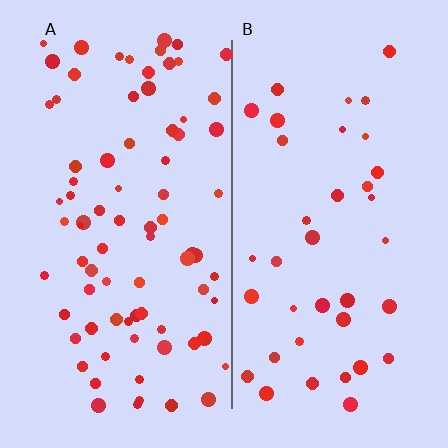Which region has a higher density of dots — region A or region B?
A (the left).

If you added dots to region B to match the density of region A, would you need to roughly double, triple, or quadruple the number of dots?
Approximately double.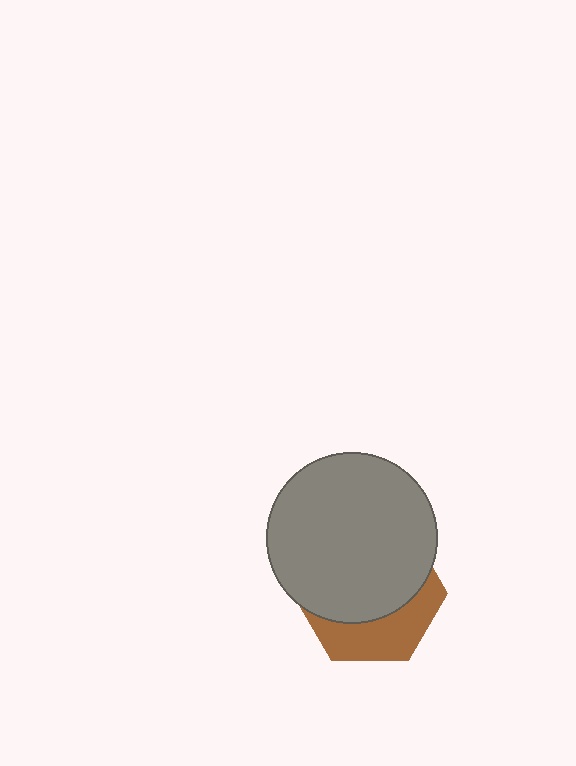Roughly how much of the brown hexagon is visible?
A small part of it is visible (roughly 35%).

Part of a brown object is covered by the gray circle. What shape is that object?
It is a hexagon.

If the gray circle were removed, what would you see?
You would see the complete brown hexagon.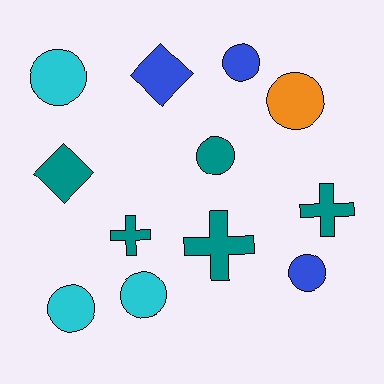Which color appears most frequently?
Teal, with 5 objects.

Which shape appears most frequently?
Circle, with 7 objects.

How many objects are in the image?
There are 12 objects.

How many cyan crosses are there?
There are no cyan crosses.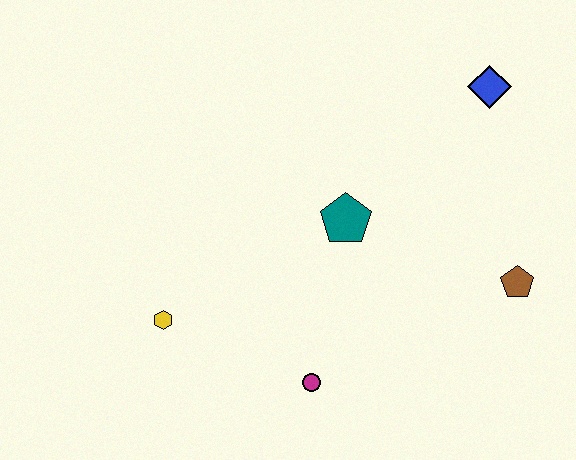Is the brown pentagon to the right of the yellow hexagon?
Yes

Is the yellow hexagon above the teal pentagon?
No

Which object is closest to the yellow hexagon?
The magenta circle is closest to the yellow hexagon.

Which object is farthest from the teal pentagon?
The yellow hexagon is farthest from the teal pentagon.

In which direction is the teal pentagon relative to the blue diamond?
The teal pentagon is to the left of the blue diamond.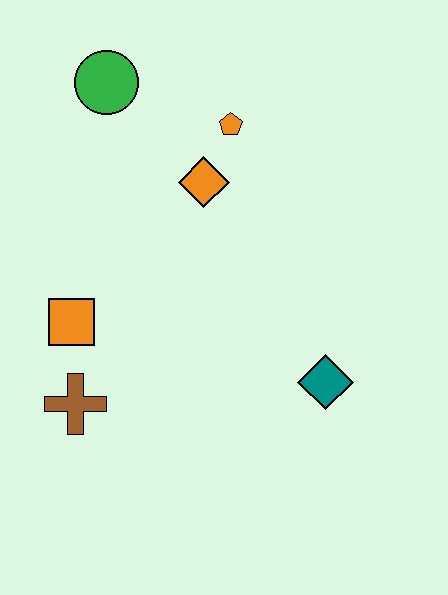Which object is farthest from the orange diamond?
The brown cross is farthest from the orange diamond.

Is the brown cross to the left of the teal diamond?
Yes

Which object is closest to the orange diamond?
The orange pentagon is closest to the orange diamond.